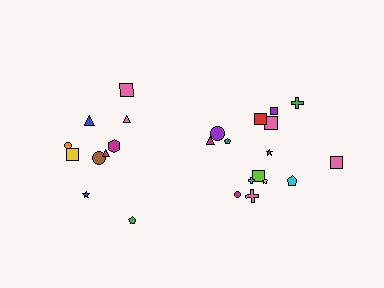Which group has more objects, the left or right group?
The right group.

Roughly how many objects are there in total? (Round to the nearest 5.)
Roughly 25 objects in total.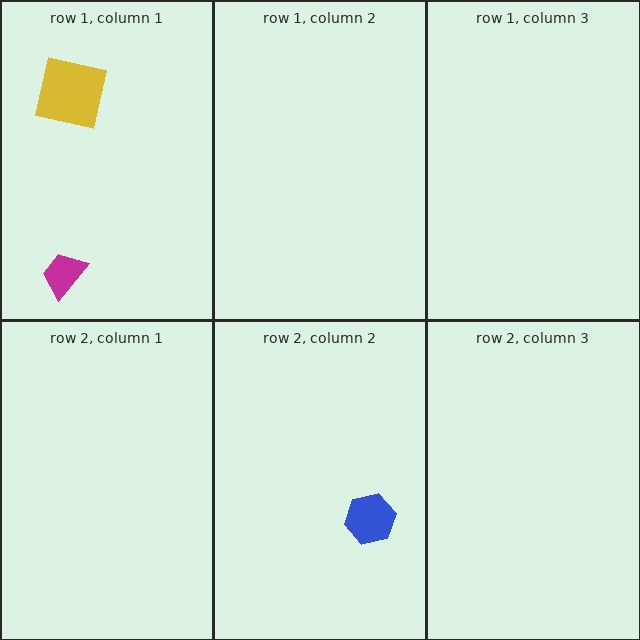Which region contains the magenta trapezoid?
The row 1, column 1 region.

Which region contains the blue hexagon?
The row 2, column 2 region.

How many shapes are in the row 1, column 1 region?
2.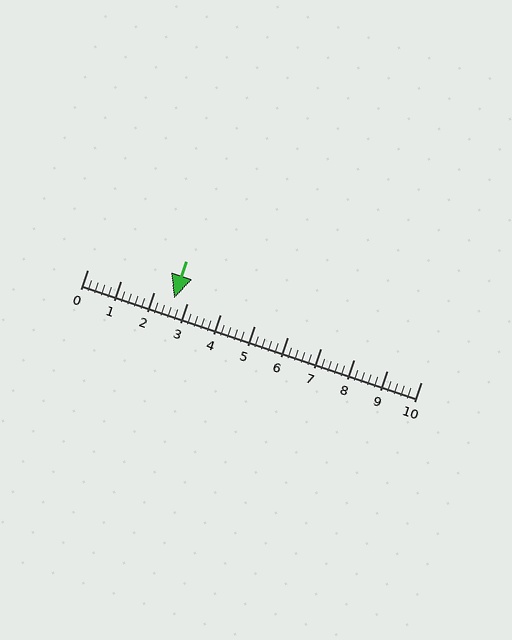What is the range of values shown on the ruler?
The ruler shows values from 0 to 10.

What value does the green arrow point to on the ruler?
The green arrow points to approximately 2.6.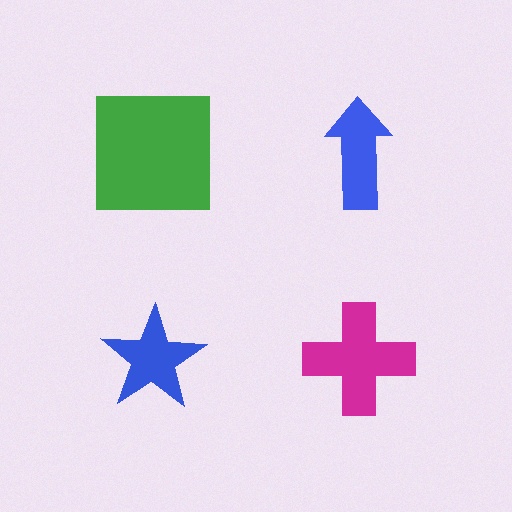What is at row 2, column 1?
A blue star.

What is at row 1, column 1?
A green square.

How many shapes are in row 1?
2 shapes.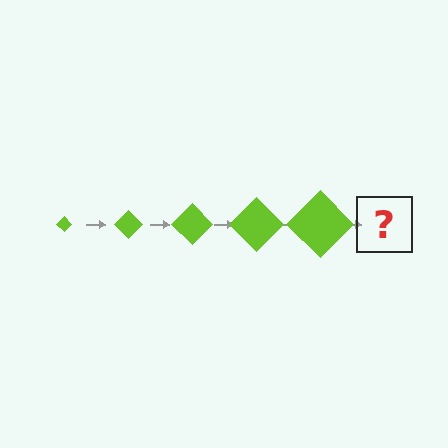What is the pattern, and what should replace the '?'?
The pattern is that the diamond gets progressively larger each step. The '?' should be a lime diamond, larger than the previous one.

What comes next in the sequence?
The next element should be a lime diamond, larger than the previous one.